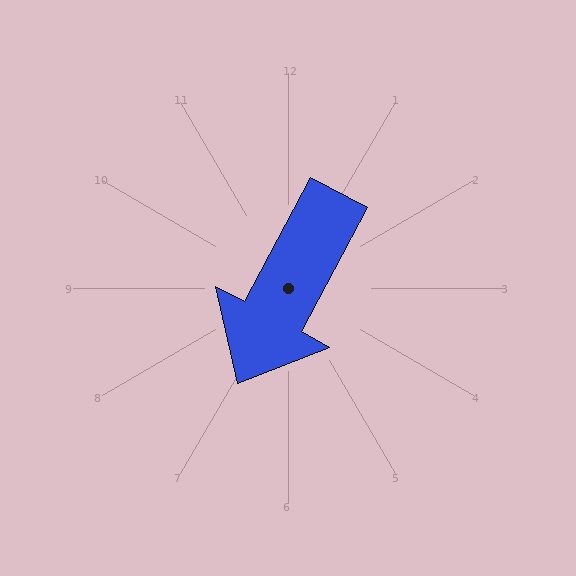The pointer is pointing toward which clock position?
Roughly 7 o'clock.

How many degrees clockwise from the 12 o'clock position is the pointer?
Approximately 208 degrees.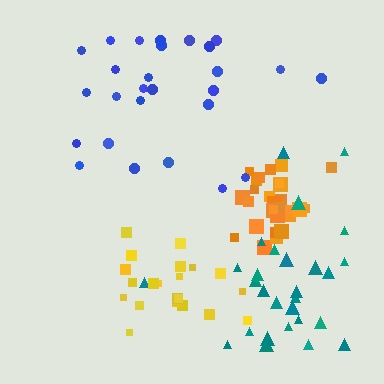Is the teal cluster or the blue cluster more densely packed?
Teal.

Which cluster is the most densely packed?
Orange.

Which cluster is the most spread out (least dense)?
Blue.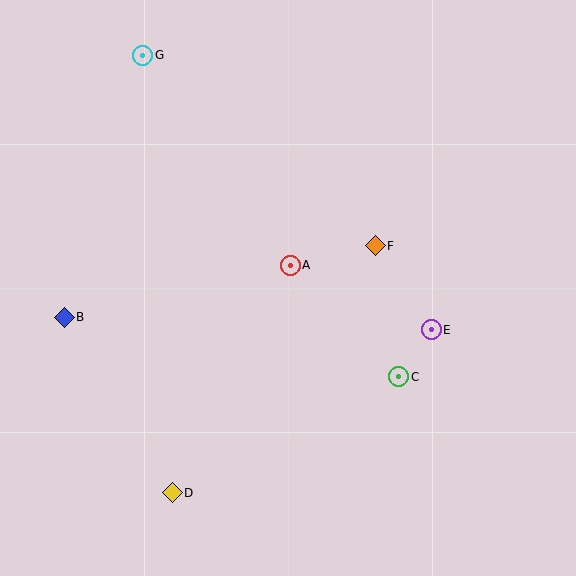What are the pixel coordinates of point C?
Point C is at (399, 377).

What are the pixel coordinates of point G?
Point G is at (143, 55).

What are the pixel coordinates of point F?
Point F is at (375, 246).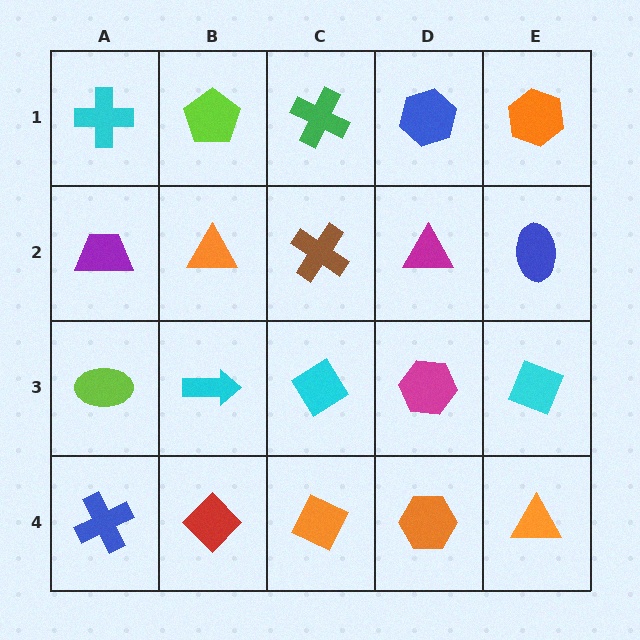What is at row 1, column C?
A green cross.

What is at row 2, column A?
A purple trapezoid.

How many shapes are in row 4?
5 shapes.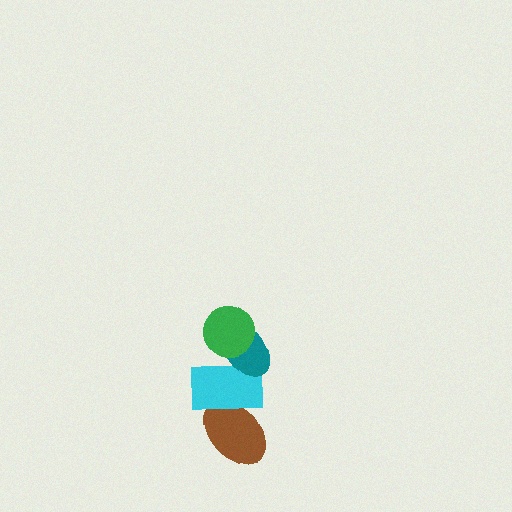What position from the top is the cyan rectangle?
The cyan rectangle is 3rd from the top.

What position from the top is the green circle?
The green circle is 1st from the top.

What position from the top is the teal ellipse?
The teal ellipse is 2nd from the top.